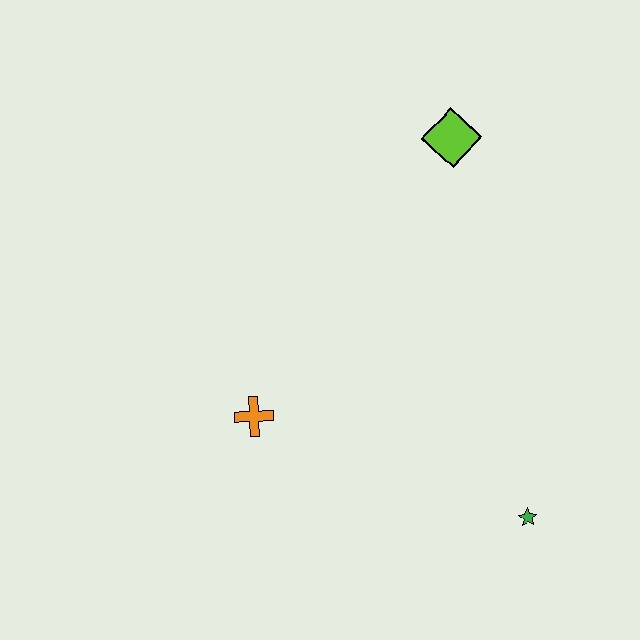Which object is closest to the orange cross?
The green star is closest to the orange cross.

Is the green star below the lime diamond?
Yes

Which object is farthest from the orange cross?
The lime diamond is farthest from the orange cross.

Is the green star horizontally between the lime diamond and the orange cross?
No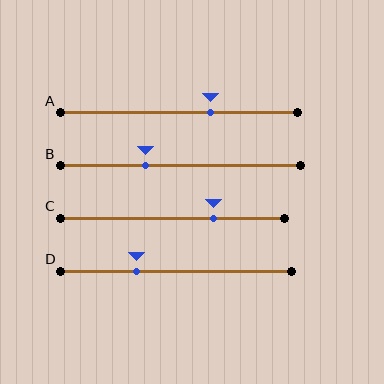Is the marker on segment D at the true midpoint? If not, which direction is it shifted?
No, the marker on segment D is shifted to the left by about 17% of the segment length.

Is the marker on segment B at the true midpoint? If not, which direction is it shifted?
No, the marker on segment B is shifted to the left by about 15% of the segment length.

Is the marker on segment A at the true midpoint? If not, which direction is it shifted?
No, the marker on segment A is shifted to the right by about 13% of the segment length.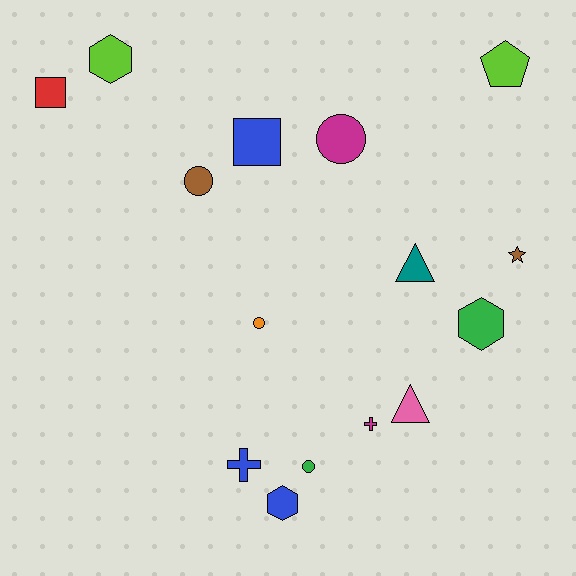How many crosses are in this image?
There are 2 crosses.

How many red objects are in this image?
There is 1 red object.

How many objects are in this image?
There are 15 objects.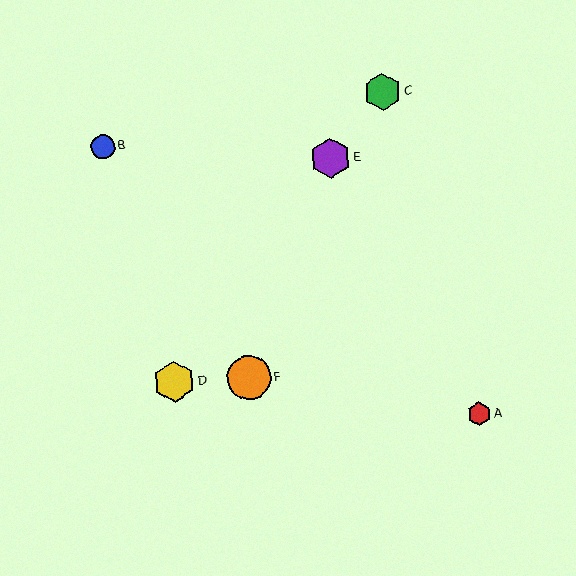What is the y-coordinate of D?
Object D is at y≈382.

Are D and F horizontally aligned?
Yes, both are at y≈382.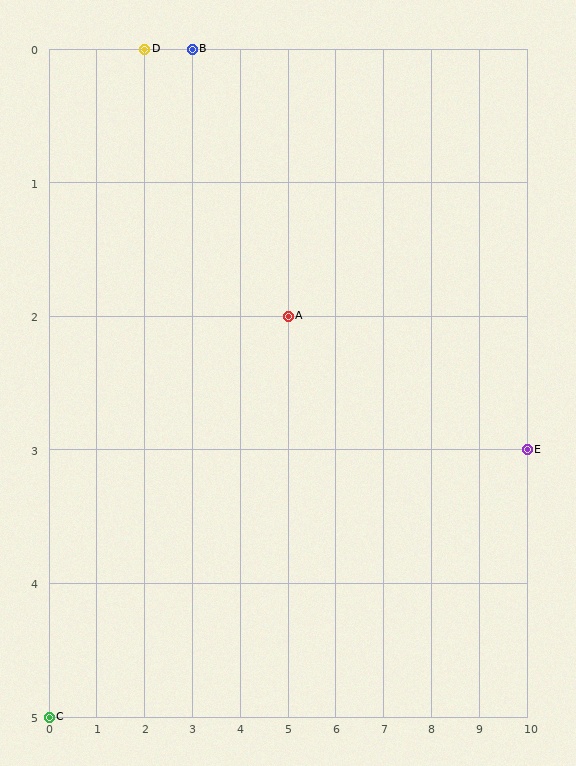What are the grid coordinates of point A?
Point A is at grid coordinates (5, 2).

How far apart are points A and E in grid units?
Points A and E are 5 columns and 1 row apart (about 5.1 grid units diagonally).